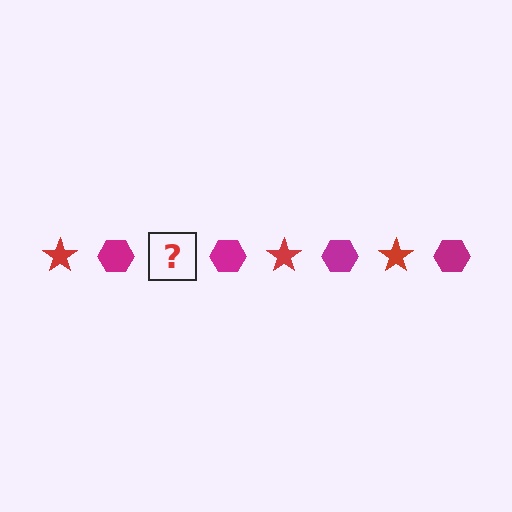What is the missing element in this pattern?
The missing element is a red star.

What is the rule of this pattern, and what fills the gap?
The rule is that the pattern alternates between red star and magenta hexagon. The gap should be filled with a red star.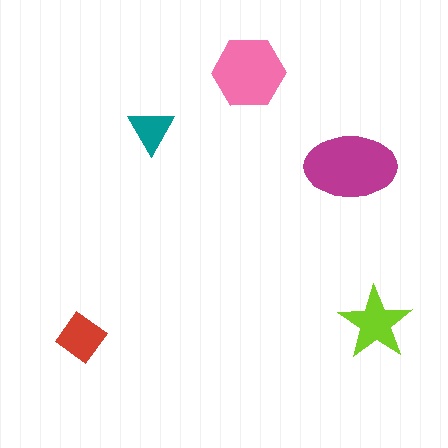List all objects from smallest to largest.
The teal triangle, the red diamond, the lime star, the pink hexagon, the magenta ellipse.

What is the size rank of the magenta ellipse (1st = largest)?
1st.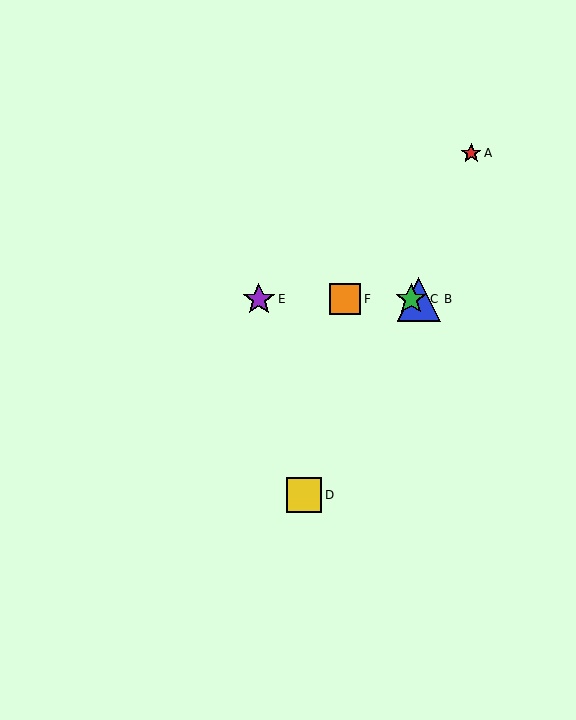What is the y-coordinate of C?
Object C is at y≈299.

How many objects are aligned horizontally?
4 objects (B, C, E, F) are aligned horizontally.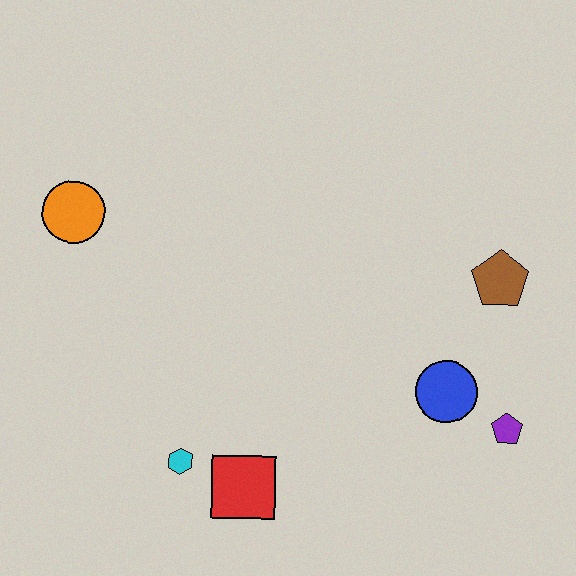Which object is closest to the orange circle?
The cyan hexagon is closest to the orange circle.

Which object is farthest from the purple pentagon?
The orange circle is farthest from the purple pentagon.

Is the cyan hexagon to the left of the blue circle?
Yes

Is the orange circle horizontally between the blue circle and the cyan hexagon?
No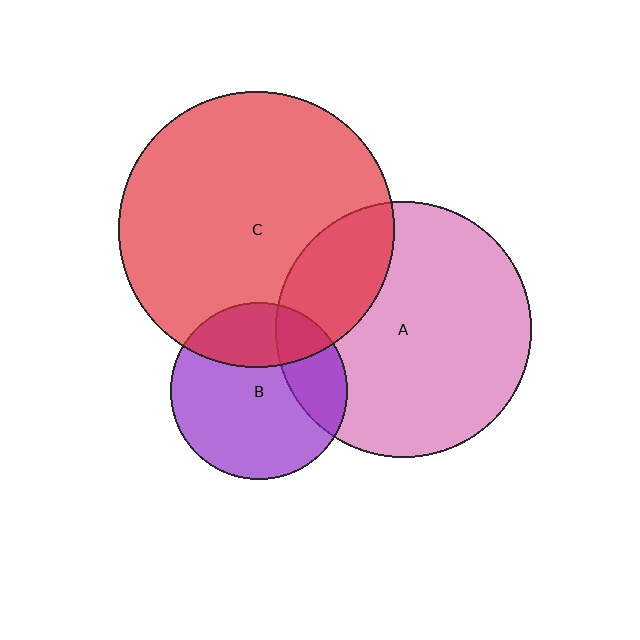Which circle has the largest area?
Circle C (red).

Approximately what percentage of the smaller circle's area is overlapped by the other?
Approximately 25%.